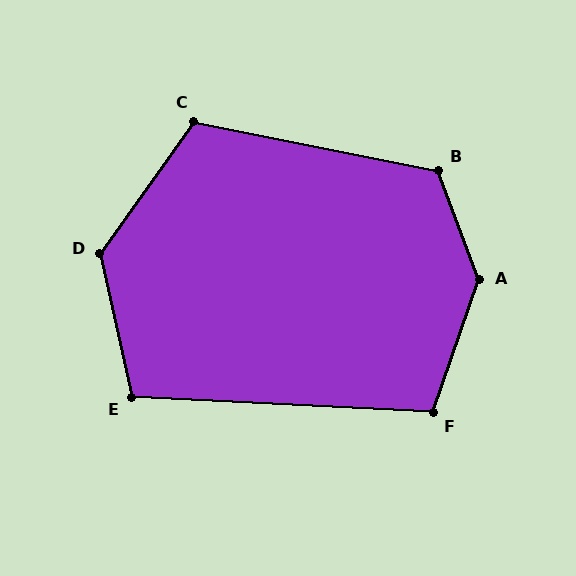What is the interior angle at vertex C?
Approximately 114 degrees (obtuse).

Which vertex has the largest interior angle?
A, at approximately 141 degrees.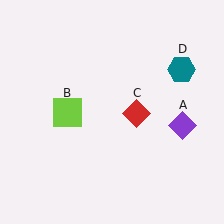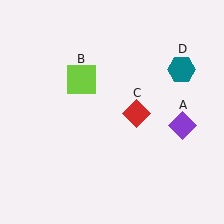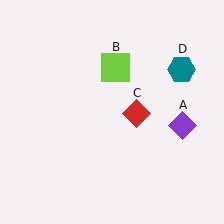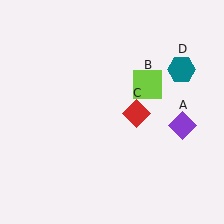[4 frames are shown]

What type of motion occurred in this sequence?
The lime square (object B) rotated clockwise around the center of the scene.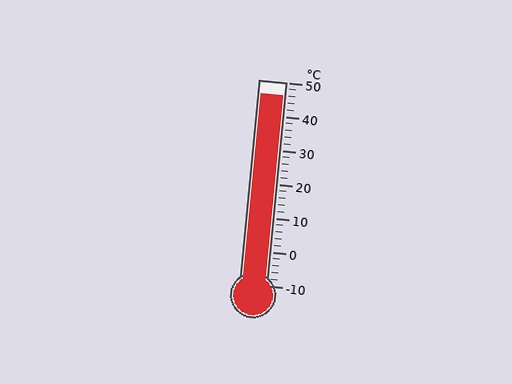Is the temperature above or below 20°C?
The temperature is above 20°C.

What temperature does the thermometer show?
The thermometer shows approximately 46°C.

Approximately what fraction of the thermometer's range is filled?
The thermometer is filled to approximately 95% of its range.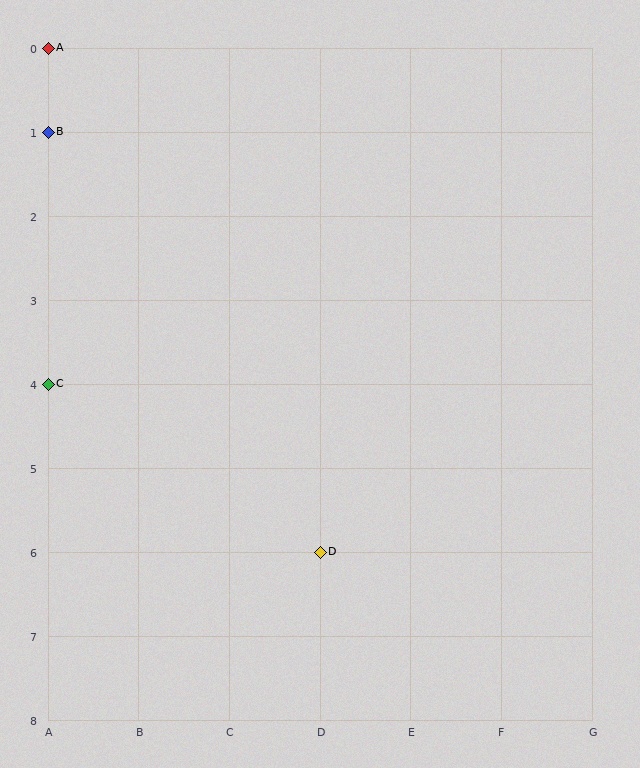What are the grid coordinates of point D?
Point D is at grid coordinates (D, 6).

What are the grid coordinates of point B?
Point B is at grid coordinates (A, 1).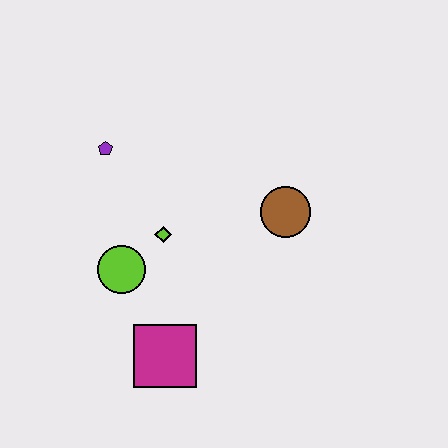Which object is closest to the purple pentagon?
The lime diamond is closest to the purple pentagon.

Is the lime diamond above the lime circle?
Yes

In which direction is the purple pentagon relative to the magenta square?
The purple pentagon is above the magenta square.